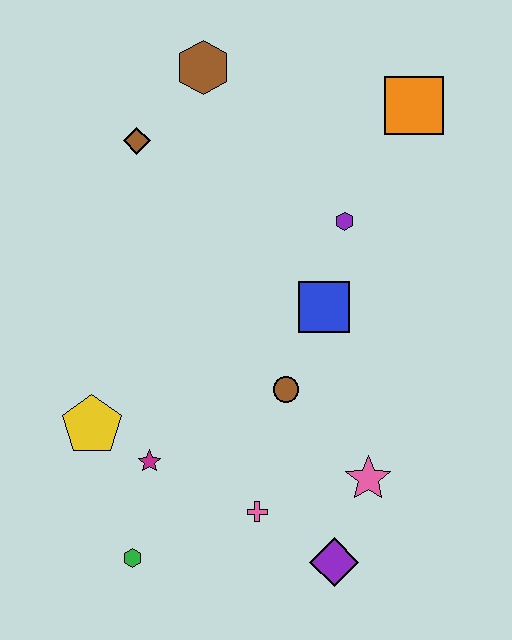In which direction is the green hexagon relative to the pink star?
The green hexagon is to the left of the pink star.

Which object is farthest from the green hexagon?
The orange square is farthest from the green hexagon.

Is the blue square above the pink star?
Yes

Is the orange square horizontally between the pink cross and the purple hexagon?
No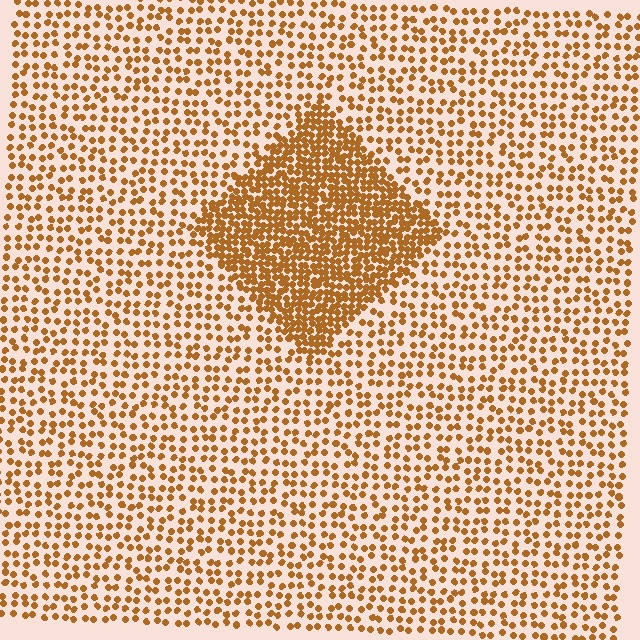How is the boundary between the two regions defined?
The boundary is defined by a change in element density (approximately 2.4x ratio). All elements are the same color, size, and shape.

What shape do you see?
I see a diamond.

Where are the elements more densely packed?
The elements are more densely packed inside the diamond boundary.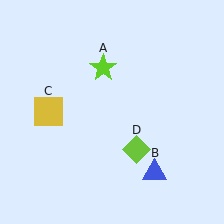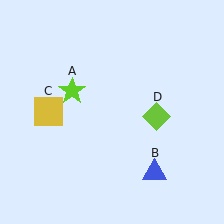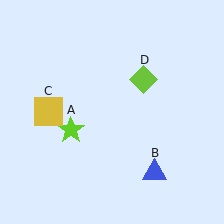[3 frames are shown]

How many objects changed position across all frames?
2 objects changed position: lime star (object A), lime diamond (object D).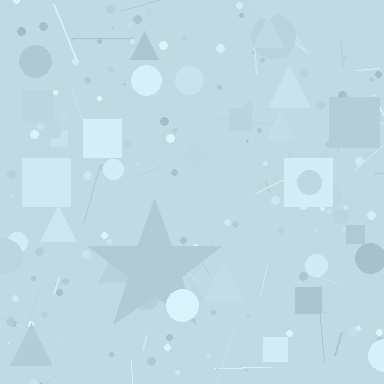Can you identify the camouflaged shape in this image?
The camouflaged shape is a star.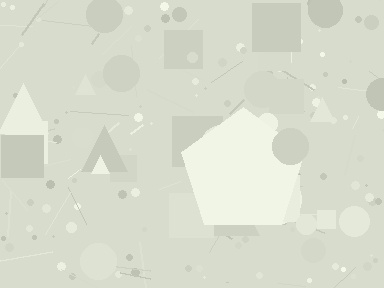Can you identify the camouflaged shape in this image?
The camouflaged shape is a pentagon.